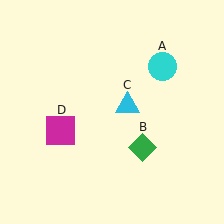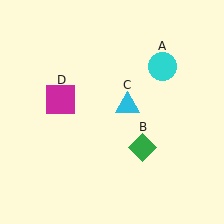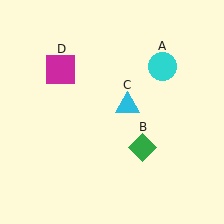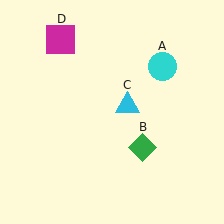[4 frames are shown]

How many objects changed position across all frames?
1 object changed position: magenta square (object D).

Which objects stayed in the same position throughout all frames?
Cyan circle (object A) and green diamond (object B) and cyan triangle (object C) remained stationary.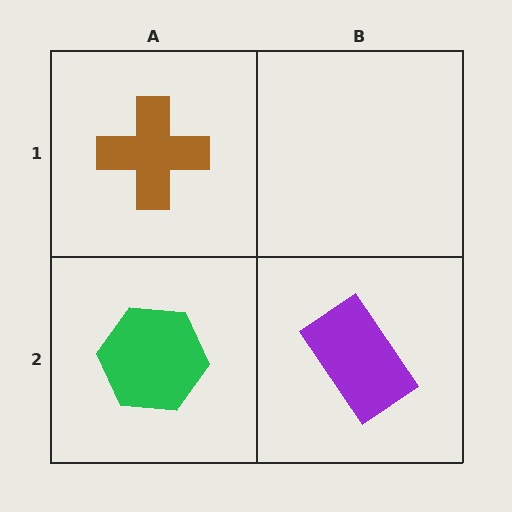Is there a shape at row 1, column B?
No, that cell is empty.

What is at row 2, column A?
A green hexagon.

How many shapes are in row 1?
1 shape.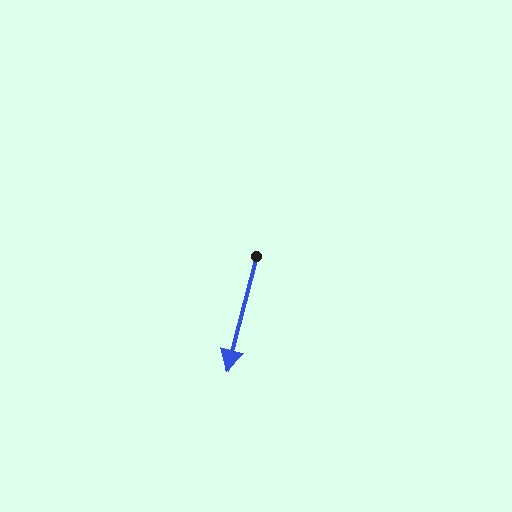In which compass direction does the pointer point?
South.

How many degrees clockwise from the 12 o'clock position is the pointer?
Approximately 194 degrees.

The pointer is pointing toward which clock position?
Roughly 6 o'clock.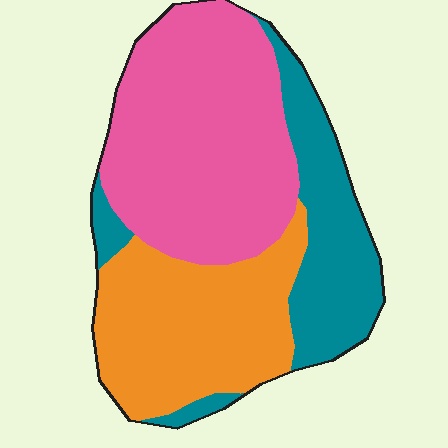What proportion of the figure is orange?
Orange takes up about one third (1/3) of the figure.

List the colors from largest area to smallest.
From largest to smallest: pink, orange, teal.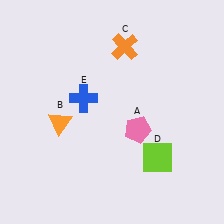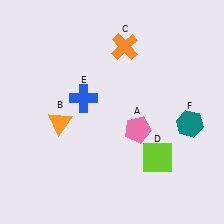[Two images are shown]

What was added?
A teal hexagon (F) was added in Image 2.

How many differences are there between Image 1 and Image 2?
There is 1 difference between the two images.